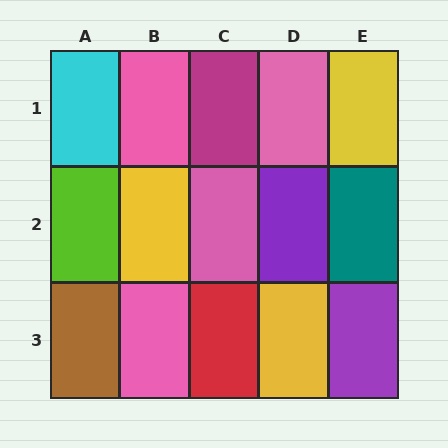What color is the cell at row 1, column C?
Magenta.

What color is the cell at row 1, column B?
Pink.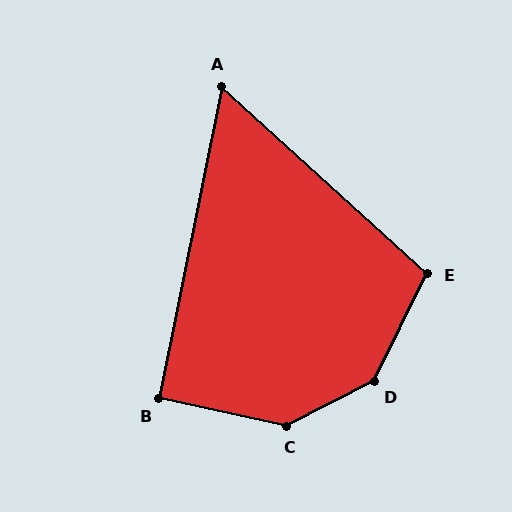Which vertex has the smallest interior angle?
A, at approximately 59 degrees.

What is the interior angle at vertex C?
Approximately 141 degrees (obtuse).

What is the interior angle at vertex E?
Approximately 106 degrees (obtuse).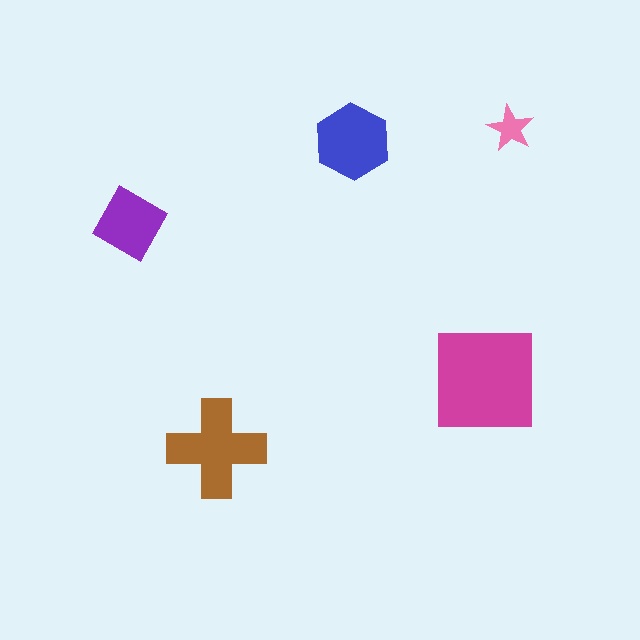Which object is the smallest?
The pink star.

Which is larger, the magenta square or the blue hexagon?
The magenta square.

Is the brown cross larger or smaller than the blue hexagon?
Larger.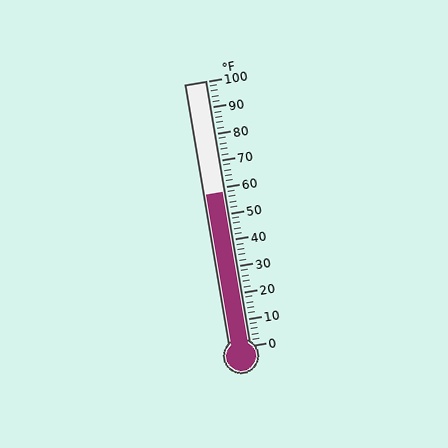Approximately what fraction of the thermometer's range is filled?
The thermometer is filled to approximately 60% of its range.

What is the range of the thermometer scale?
The thermometer scale ranges from 0°F to 100°F.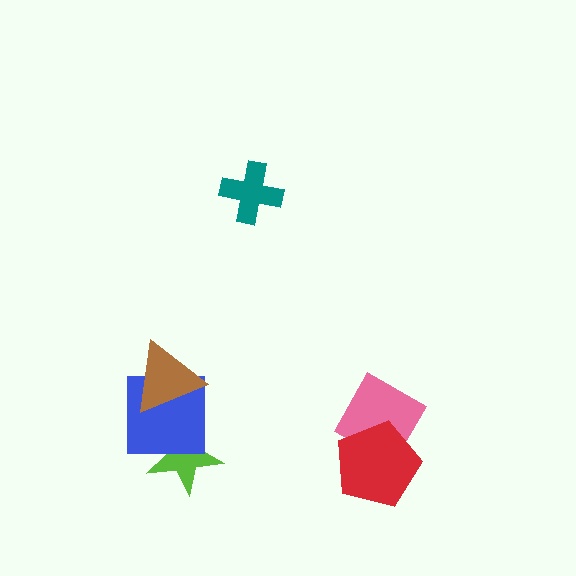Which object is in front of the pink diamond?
The red pentagon is in front of the pink diamond.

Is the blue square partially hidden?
Yes, it is partially covered by another shape.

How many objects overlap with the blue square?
2 objects overlap with the blue square.